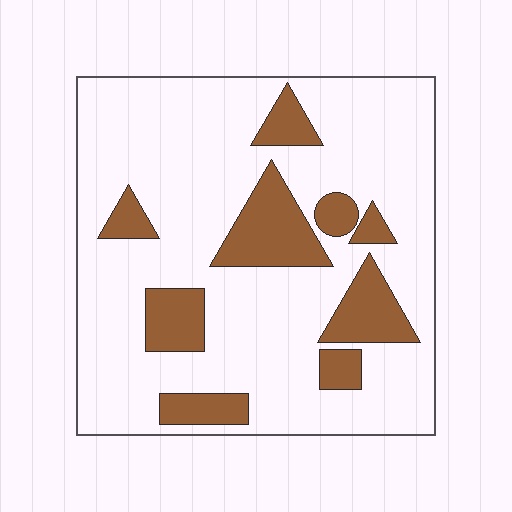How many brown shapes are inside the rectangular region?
9.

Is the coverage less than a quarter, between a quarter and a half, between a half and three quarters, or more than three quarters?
Less than a quarter.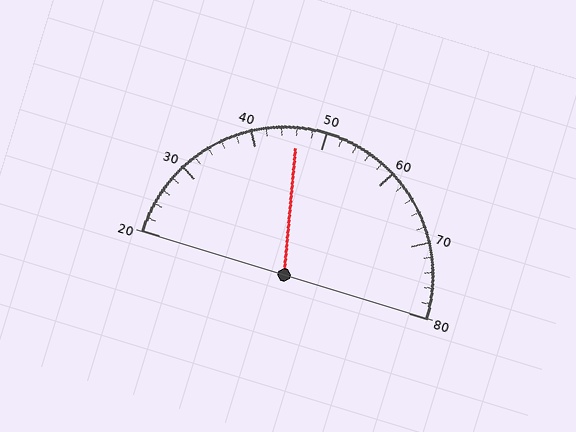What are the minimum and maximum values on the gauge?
The gauge ranges from 20 to 80.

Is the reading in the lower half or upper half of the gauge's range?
The reading is in the lower half of the range (20 to 80).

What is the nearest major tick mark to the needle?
The nearest major tick mark is 50.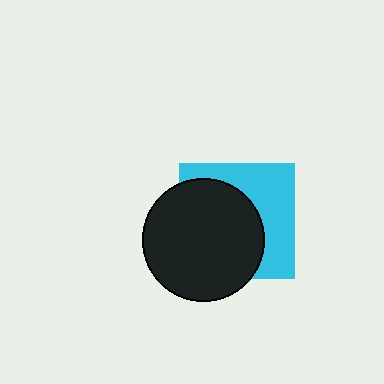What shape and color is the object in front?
The object in front is a black circle.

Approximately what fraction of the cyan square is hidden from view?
Roughly 57% of the cyan square is hidden behind the black circle.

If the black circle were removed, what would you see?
You would see the complete cyan square.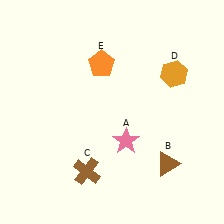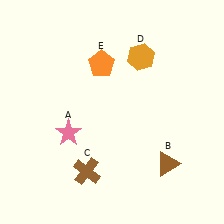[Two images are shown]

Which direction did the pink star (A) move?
The pink star (A) moved left.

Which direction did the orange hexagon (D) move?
The orange hexagon (D) moved left.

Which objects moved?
The objects that moved are: the pink star (A), the orange hexagon (D).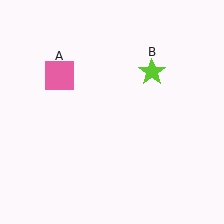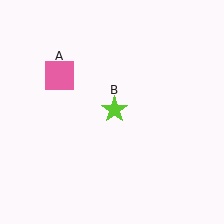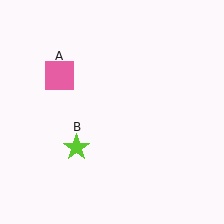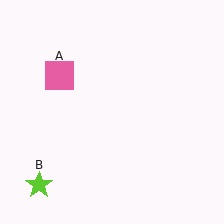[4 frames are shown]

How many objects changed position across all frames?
1 object changed position: lime star (object B).